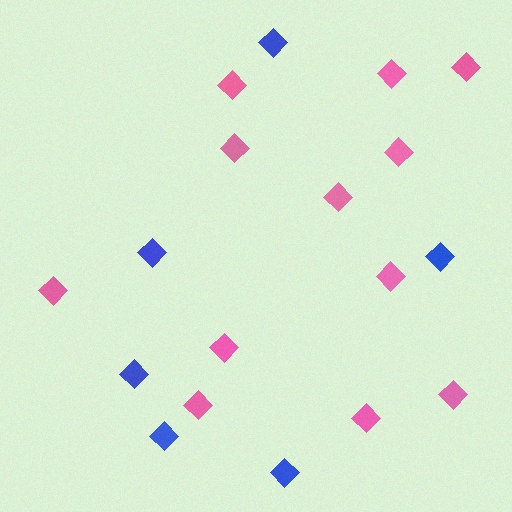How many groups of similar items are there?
There are 2 groups: one group of blue diamonds (6) and one group of pink diamonds (12).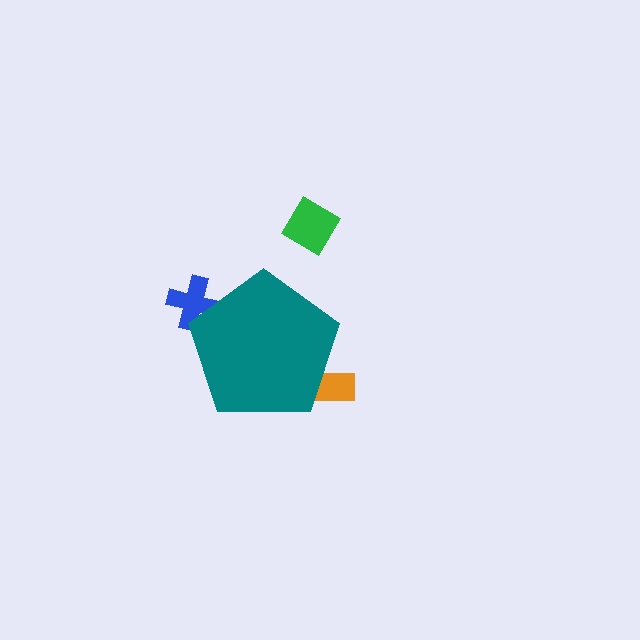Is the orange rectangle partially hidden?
Yes, the orange rectangle is partially hidden behind the teal pentagon.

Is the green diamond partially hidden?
No, the green diamond is fully visible.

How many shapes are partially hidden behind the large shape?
2 shapes are partially hidden.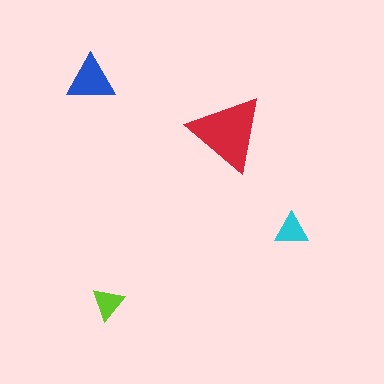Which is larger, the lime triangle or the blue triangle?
The blue one.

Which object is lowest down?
The lime triangle is bottommost.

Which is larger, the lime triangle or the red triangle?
The red one.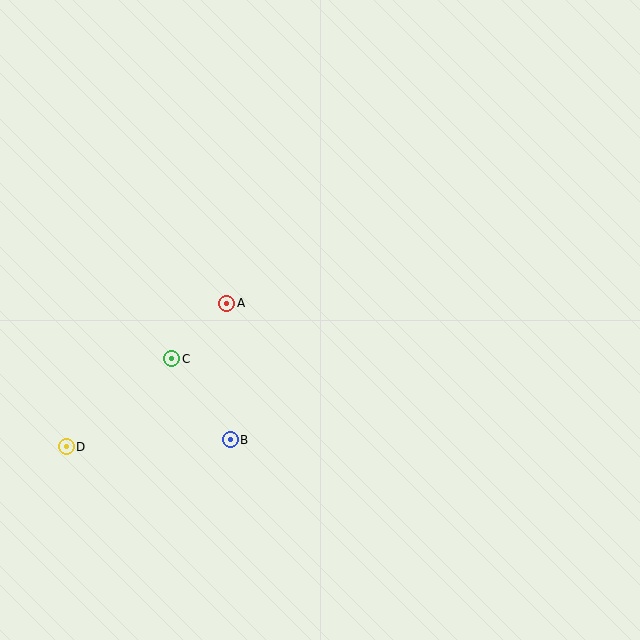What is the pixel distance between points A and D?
The distance between A and D is 215 pixels.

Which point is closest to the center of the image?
Point A at (227, 303) is closest to the center.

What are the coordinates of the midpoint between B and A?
The midpoint between B and A is at (228, 371).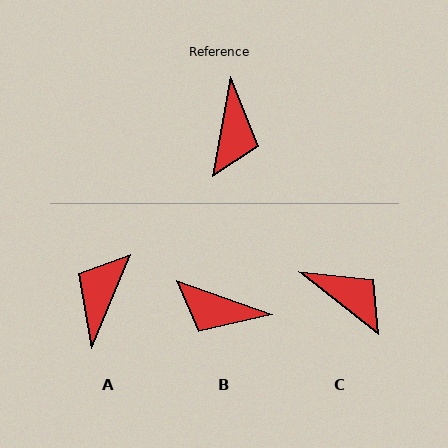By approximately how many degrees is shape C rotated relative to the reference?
Approximately 62 degrees counter-clockwise.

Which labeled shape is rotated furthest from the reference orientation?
A, about 168 degrees away.